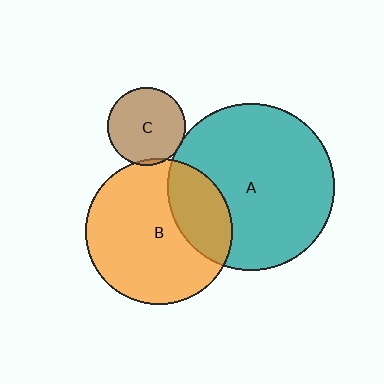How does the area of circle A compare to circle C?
Approximately 4.6 times.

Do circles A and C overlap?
Yes.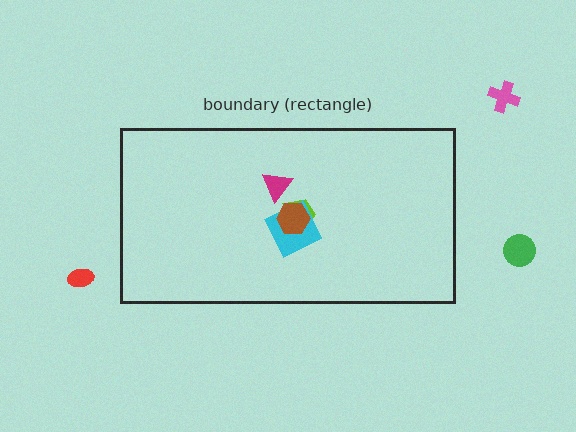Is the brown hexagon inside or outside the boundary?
Inside.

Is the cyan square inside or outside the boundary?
Inside.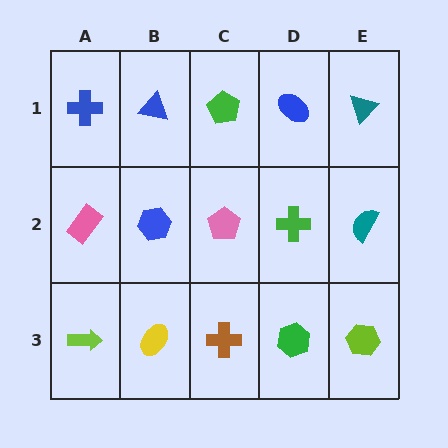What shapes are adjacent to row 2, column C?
A green pentagon (row 1, column C), a brown cross (row 3, column C), a blue hexagon (row 2, column B), a green cross (row 2, column D).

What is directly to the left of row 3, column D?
A brown cross.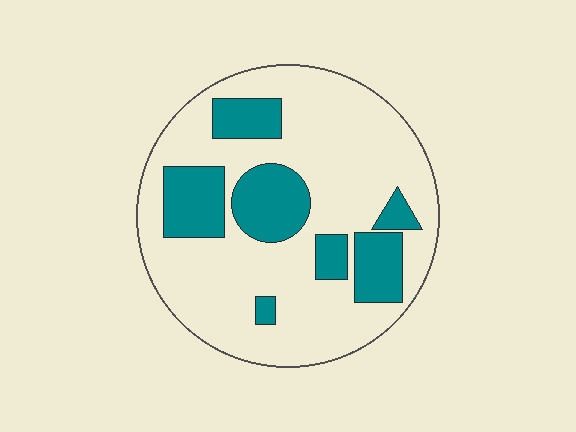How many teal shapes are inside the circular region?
7.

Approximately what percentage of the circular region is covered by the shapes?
Approximately 25%.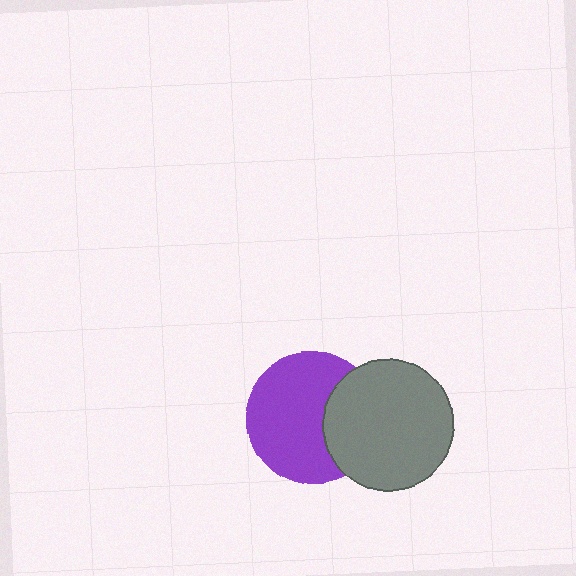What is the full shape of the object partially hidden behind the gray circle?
The partially hidden object is a purple circle.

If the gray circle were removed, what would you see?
You would see the complete purple circle.